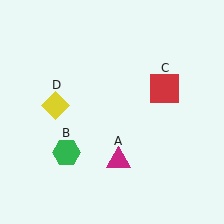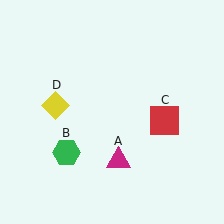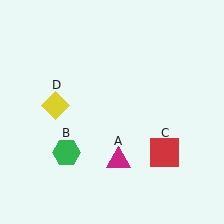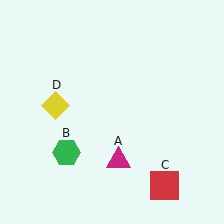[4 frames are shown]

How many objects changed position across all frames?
1 object changed position: red square (object C).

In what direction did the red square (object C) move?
The red square (object C) moved down.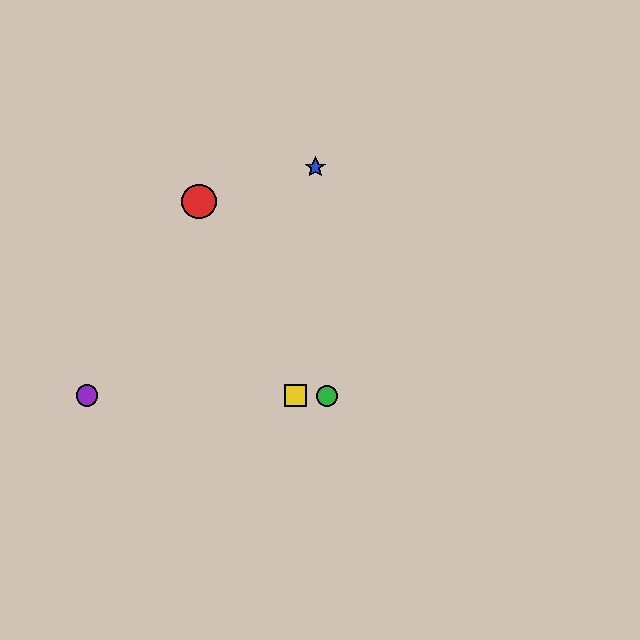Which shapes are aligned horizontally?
The green circle, the yellow square, the purple circle are aligned horizontally.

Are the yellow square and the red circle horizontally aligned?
No, the yellow square is at y≈396 and the red circle is at y≈202.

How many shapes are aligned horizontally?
3 shapes (the green circle, the yellow square, the purple circle) are aligned horizontally.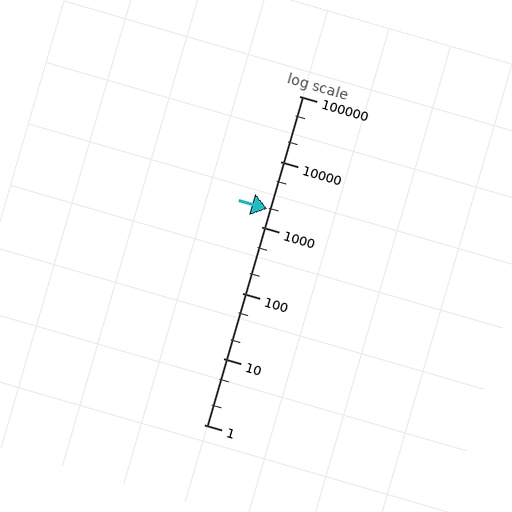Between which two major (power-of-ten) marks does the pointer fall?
The pointer is between 1000 and 10000.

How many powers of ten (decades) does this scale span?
The scale spans 5 decades, from 1 to 100000.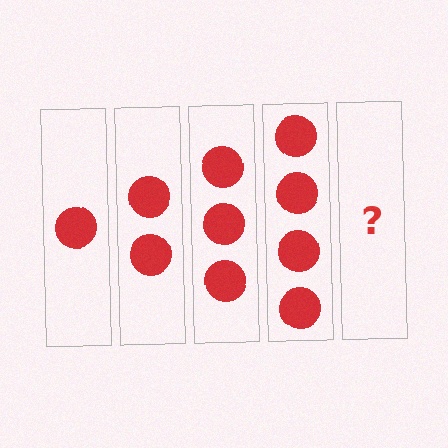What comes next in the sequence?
The next element should be 5 circles.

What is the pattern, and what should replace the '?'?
The pattern is that each step adds one more circle. The '?' should be 5 circles.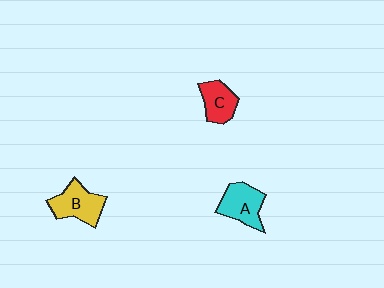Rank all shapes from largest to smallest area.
From largest to smallest: B (yellow), A (cyan), C (red).